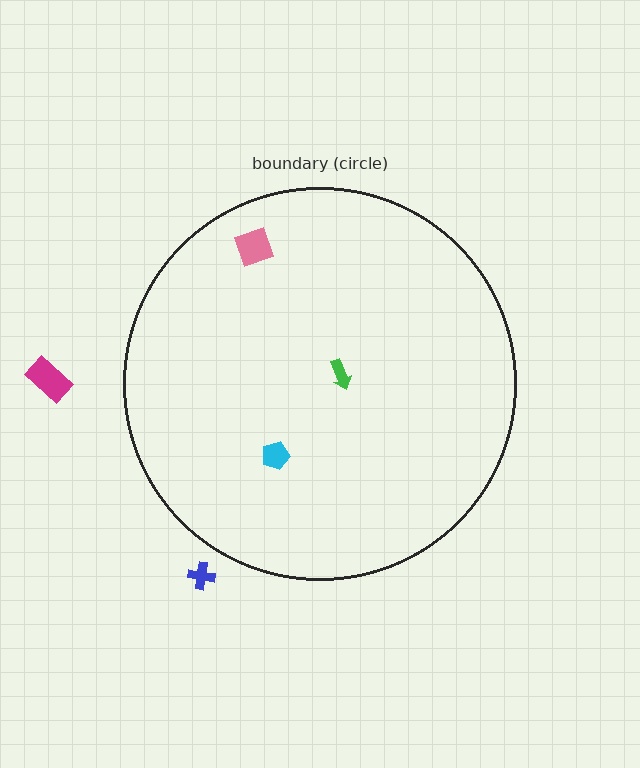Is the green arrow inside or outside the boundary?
Inside.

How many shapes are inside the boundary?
3 inside, 2 outside.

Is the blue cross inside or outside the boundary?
Outside.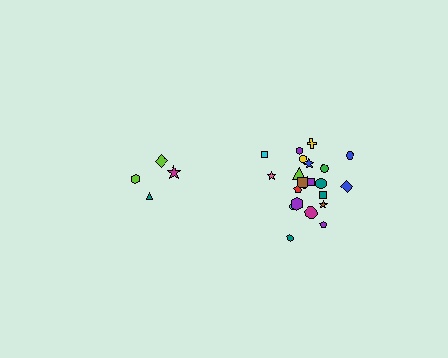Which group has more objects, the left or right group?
The right group.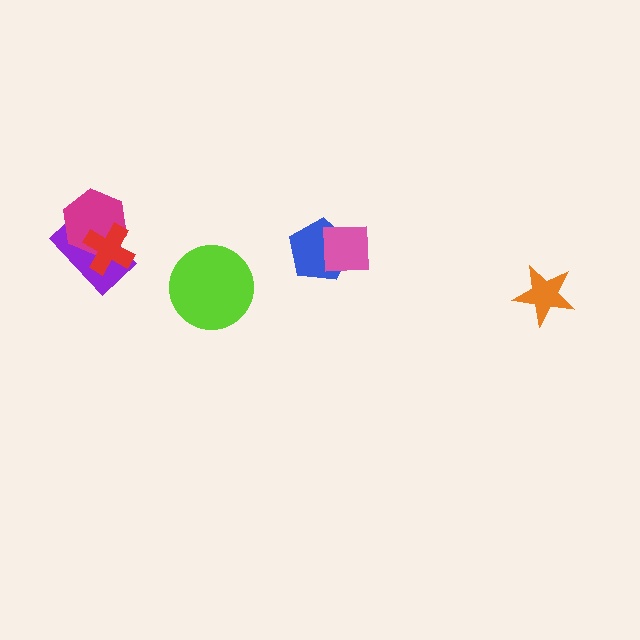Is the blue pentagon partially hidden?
Yes, it is partially covered by another shape.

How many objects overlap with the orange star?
0 objects overlap with the orange star.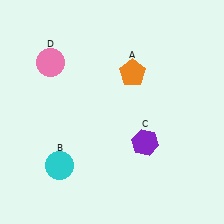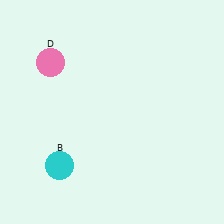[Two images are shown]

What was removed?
The purple hexagon (C), the orange pentagon (A) were removed in Image 2.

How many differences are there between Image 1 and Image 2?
There are 2 differences between the two images.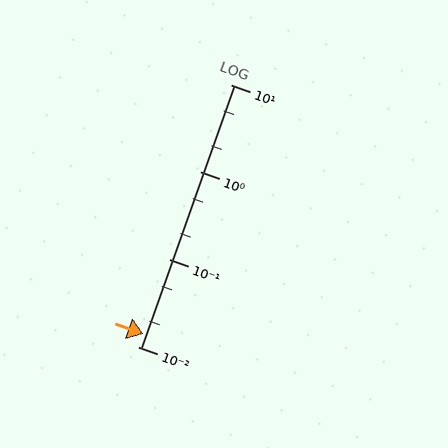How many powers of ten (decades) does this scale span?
The scale spans 3 decades, from 0.01 to 10.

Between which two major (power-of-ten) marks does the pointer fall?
The pointer is between 0.01 and 0.1.